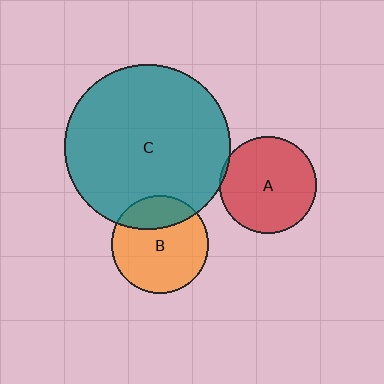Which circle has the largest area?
Circle C (teal).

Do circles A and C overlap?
Yes.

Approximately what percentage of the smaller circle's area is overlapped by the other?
Approximately 5%.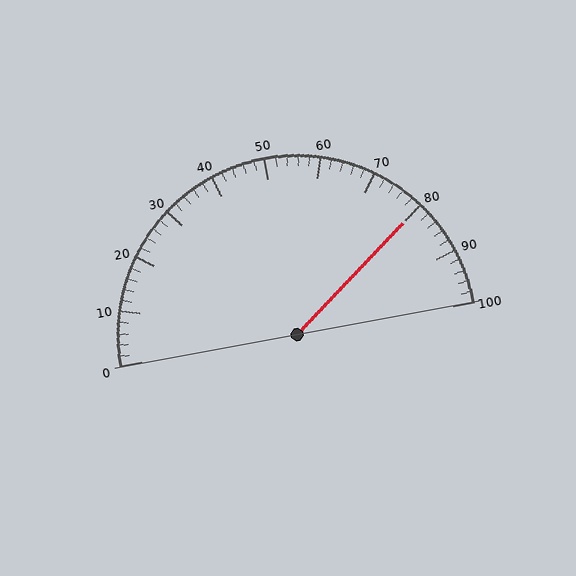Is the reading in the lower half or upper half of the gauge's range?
The reading is in the upper half of the range (0 to 100).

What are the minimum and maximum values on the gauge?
The gauge ranges from 0 to 100.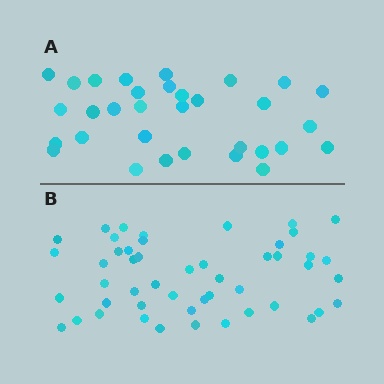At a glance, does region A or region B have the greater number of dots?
Region B (the bottom region) has more dots.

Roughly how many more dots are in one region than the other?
Region B has approximately 15 more dots than region A.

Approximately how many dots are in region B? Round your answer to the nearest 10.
About 50 dots. (The exact count is 49, which rounds to 50.)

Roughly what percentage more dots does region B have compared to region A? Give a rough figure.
About 55% more.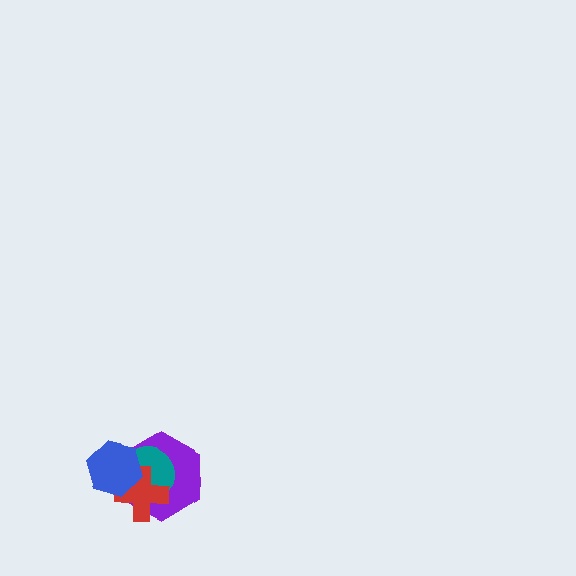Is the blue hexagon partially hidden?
No, no other shape covers it.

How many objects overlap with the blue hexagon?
3 objects overlap with the blue hexagon.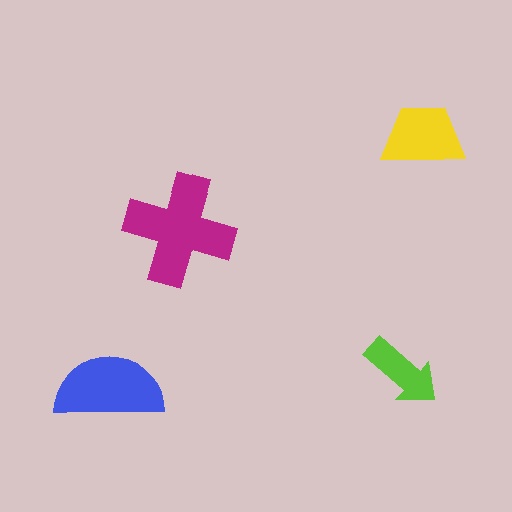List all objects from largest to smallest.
The magenta cross, the blue semicircle, the yellow trapezoid, the lime arrow.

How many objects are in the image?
There are 4 objects in the image.